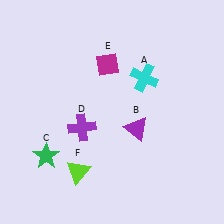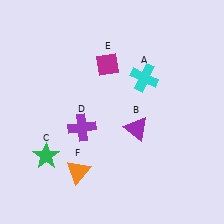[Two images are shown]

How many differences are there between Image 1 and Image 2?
There is 1 difference between the two images.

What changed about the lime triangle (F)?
In Image 1, F is lime. In Image 2, it changed to orange.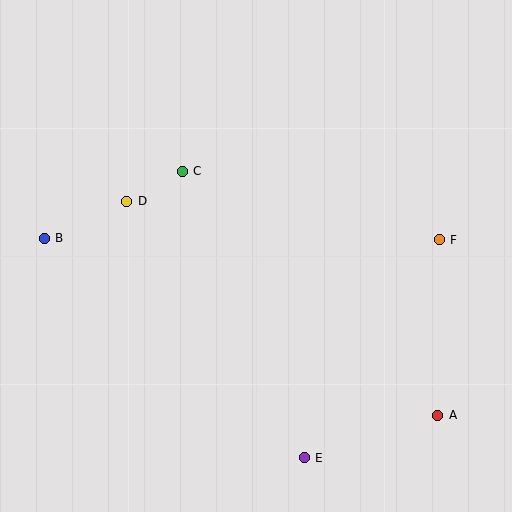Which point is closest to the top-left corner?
Point D is closest to the top-left corner.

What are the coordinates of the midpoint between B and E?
The midpoint between B and E is at (174, 348).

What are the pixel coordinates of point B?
Point B is at (44, 238).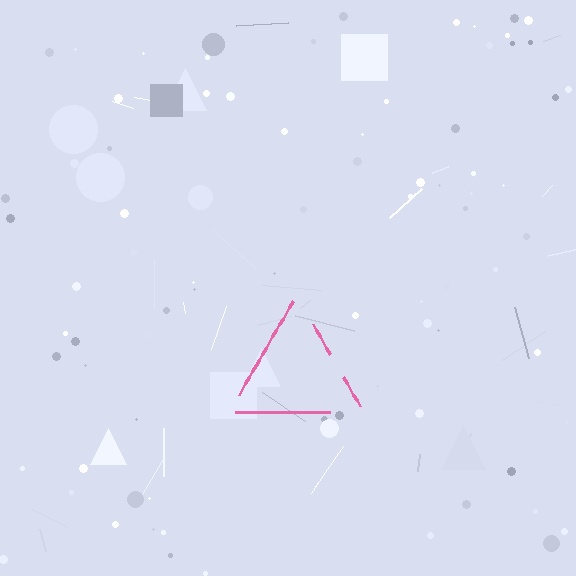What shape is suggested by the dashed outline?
The dashed outline suggests a triangle.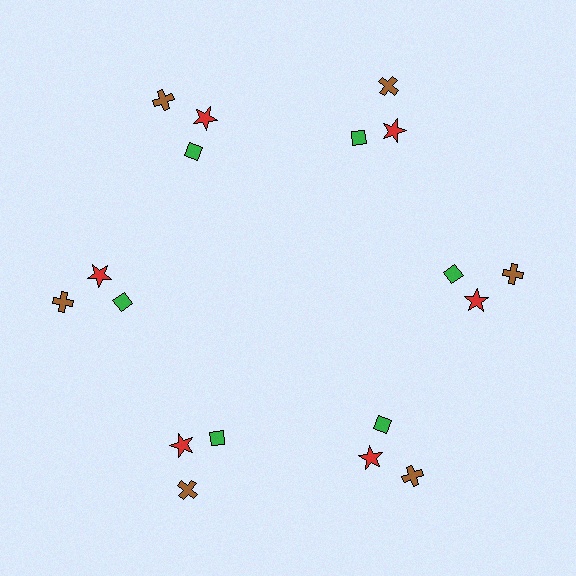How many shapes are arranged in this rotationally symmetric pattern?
There are 18 shapes, arranged in 6 groups of 3.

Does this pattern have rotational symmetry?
Yes, this pattern has 6-fold rotational symmetry. It looks the same after rotating 60 degrees around the center.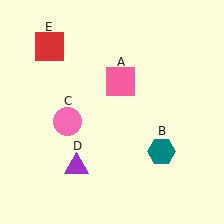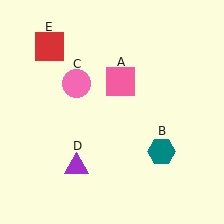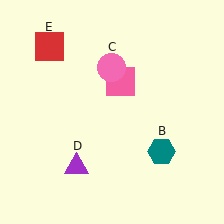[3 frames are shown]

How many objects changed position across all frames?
1 object changed position: pink circle (object C).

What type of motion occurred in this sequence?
The pink circle (object C) rotated clockwise around the center of the scene.